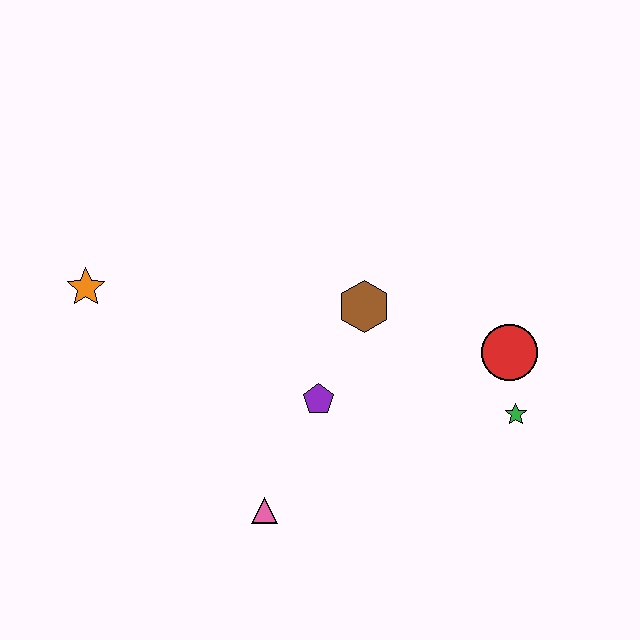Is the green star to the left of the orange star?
No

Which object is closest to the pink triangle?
The purple pentagon is closest to the pink triangle.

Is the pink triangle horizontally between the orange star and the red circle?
Yes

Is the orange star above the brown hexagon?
Yes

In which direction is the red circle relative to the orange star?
The red circle is to the right of the orange star.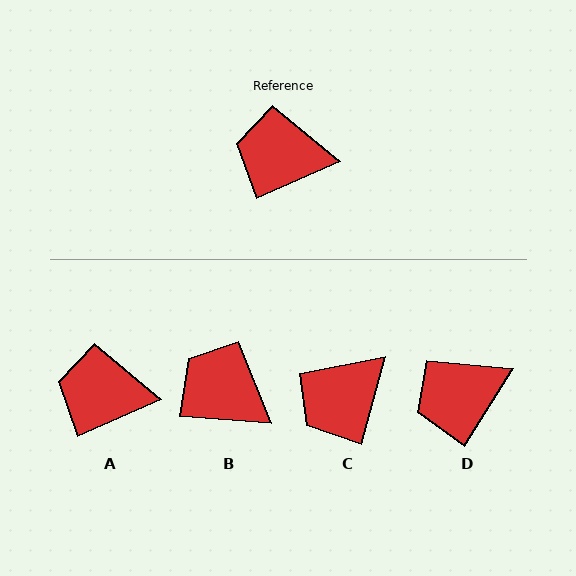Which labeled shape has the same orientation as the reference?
A.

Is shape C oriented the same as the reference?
No, it is off by about 51 degrees.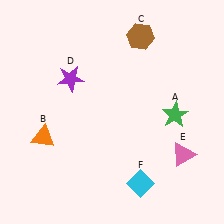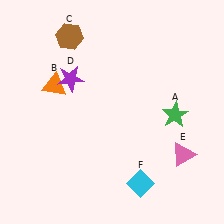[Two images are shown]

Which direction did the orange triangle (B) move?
The orange triangle (B) moved up.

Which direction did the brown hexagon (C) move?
The brown hexagon (C) moved left.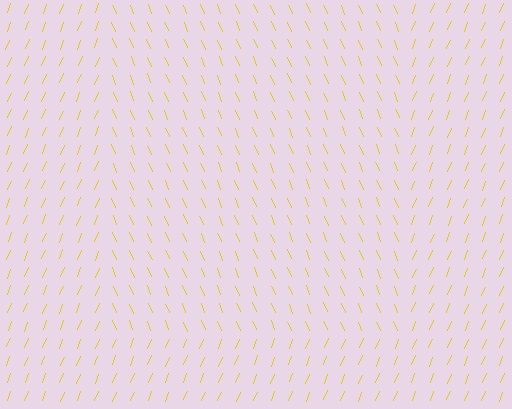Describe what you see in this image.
The image is filled with small yellow line segments. A rectangle region in the image has lines oriented differently from the surrounding lines, creating a visible texture boundary.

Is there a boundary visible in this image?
Yes, there is a texture boundary formed by a change in line orientation.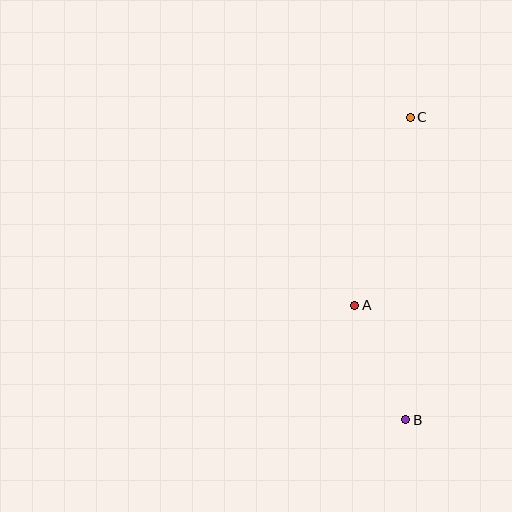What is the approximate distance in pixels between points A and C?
The distance between A and C is approximately 196 pixels.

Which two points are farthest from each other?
Points B and C are farthest from each other.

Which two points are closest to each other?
Points A and B are closest to each other.